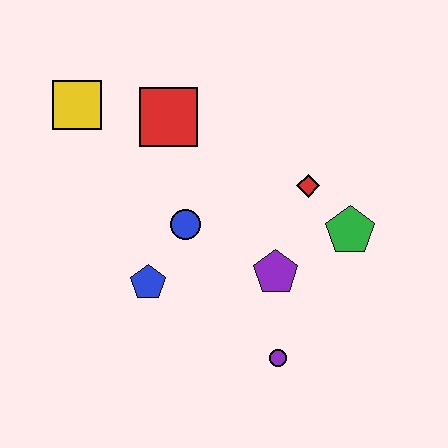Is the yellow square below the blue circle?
No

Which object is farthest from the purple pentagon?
The yellow square is farthest from the purple pentagon.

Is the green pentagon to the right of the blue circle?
Yes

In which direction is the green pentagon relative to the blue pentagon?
The green pentagon is to the right of the blue pentagon.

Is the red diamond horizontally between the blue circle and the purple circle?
No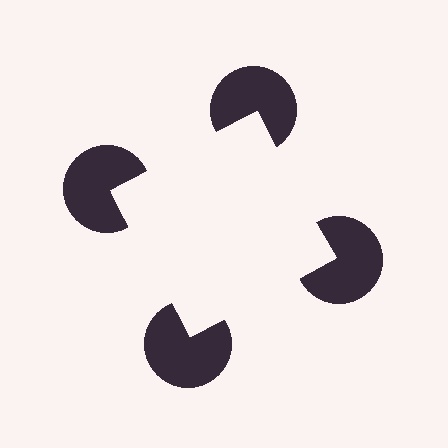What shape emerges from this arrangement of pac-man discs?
An illusory square — its edges are inferred from the aligned wedge cuts in the pac-man discs, not physically drawn.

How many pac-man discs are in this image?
There are 4 — one at each vertex of the illusory square.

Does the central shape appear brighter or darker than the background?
It typically appears slightly brighter than the background, even though no actual brightness change is drawn.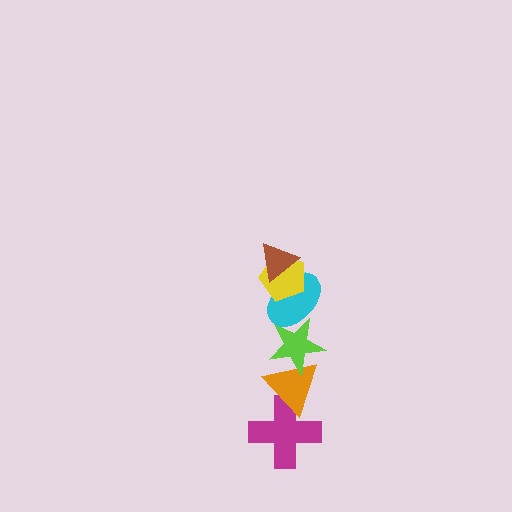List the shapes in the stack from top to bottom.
From top to bottom: the brown triangle, the yellow pentagon, the cyan ellipse, the lime star, the orange triangle, the magenta cross.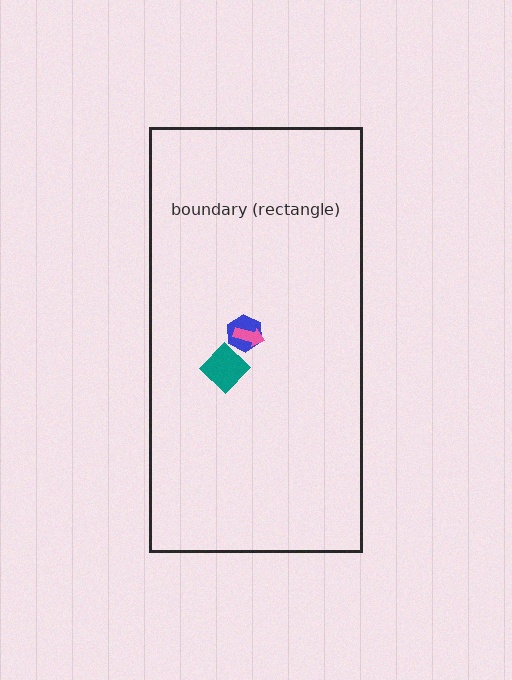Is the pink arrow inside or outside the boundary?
Inside.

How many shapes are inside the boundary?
3 inside, 0 outside.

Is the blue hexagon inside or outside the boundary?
Inside.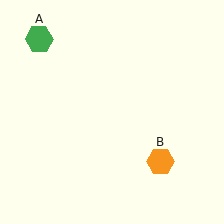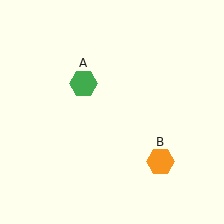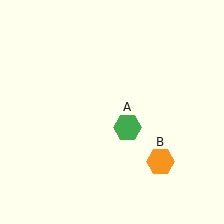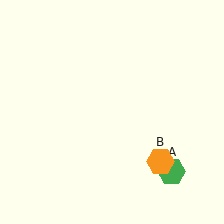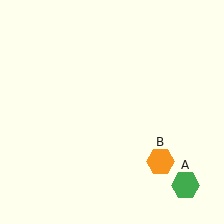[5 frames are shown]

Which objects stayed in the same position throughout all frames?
Orange hexagon (object B) remained stationary.